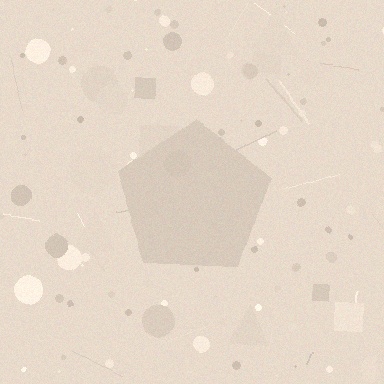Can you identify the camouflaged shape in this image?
The camouflaged shape is a pentagon.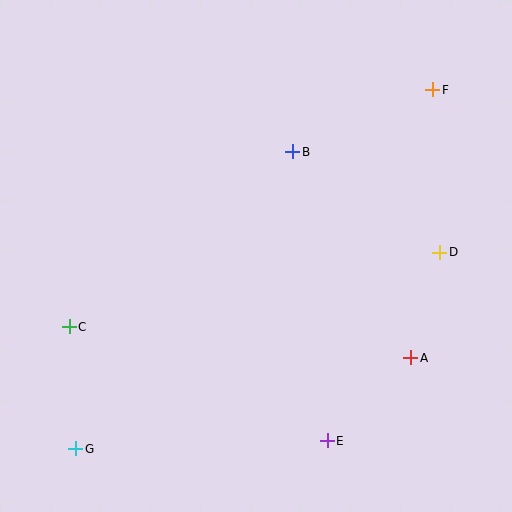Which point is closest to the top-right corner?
Point F is closest to the top-right corner.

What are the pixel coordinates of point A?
Point A is at (411, 358).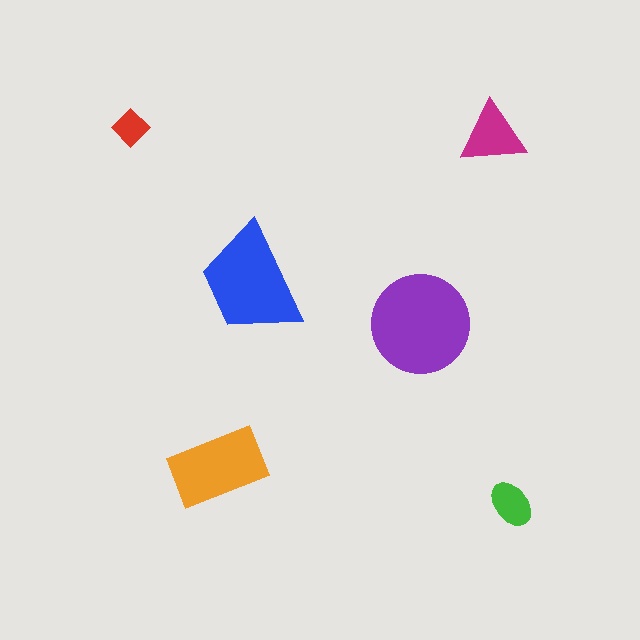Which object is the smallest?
The red diamond.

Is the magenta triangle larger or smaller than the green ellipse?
Larger.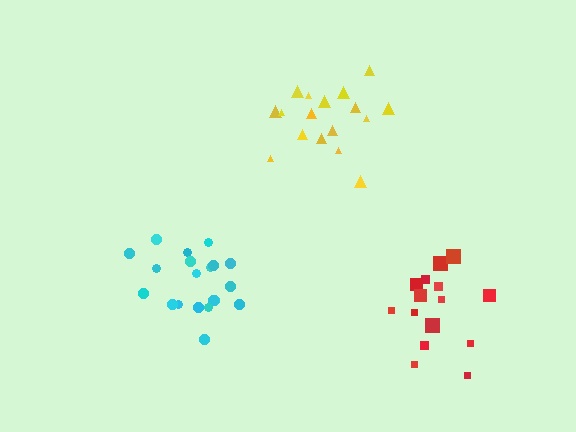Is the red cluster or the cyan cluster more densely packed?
Red.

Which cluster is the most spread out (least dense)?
Cyan.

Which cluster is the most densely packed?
Red.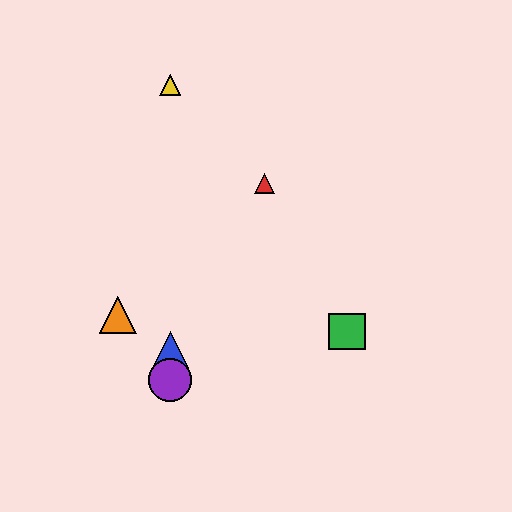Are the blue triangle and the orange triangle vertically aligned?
No, the blue triangle is at x≈170 and the orange triangle is at x≈118.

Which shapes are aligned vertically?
The blue triangle, the yellow triangle, the purple circle are aligned vertically.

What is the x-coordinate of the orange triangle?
The orange triangle is at x≈118.